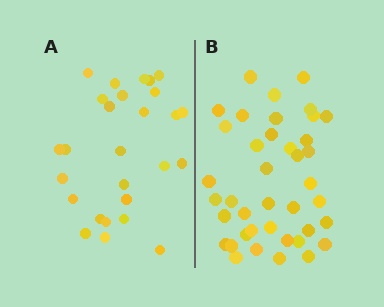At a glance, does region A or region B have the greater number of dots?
Region B (the right region) has more dots.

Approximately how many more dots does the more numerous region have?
Region B has approximately 15 more dots than region A.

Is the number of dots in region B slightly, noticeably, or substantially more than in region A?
Region B has substantially more. The ratio is roughly 1.5 to 1.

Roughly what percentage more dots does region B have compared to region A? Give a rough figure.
About 50% more.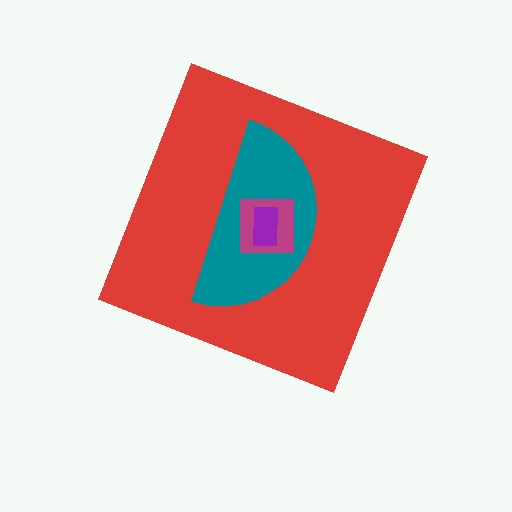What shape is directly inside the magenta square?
The purple rectangle.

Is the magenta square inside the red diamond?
Yes.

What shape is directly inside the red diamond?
The teal semicircle.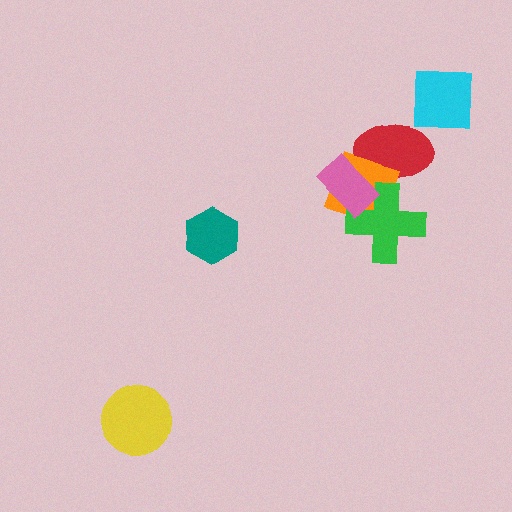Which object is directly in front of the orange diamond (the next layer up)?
The green cross is directly in front of the orange diamond.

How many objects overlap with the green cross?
2 objects overlap with the green cross.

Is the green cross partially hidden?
Yes, it is partially covered by another shape.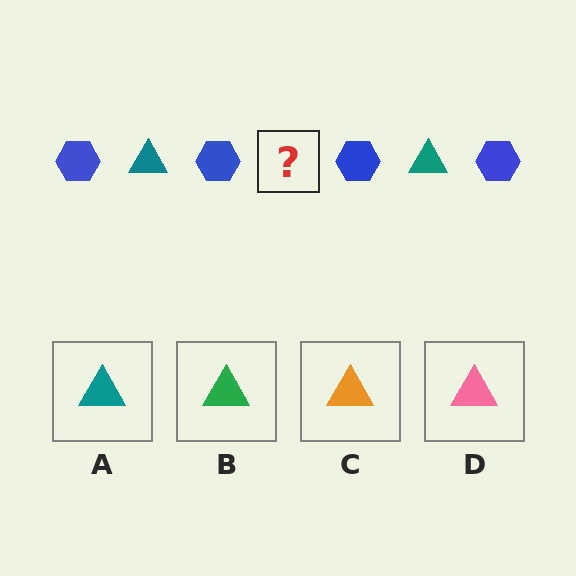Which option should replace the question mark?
Option A.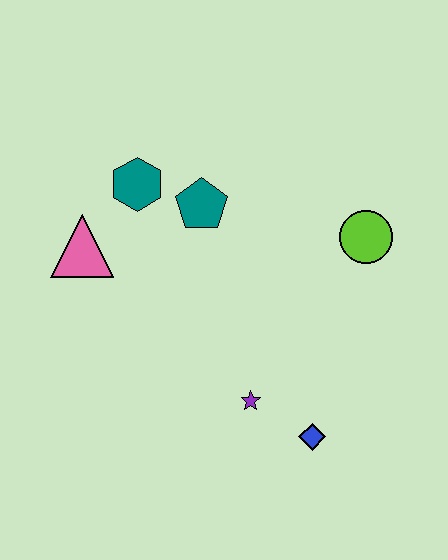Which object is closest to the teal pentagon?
The teal hexagon is closest to the teal pentagon.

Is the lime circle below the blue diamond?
No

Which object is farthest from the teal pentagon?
The blue diamond is farthest from the teal pentagon.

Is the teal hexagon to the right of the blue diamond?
No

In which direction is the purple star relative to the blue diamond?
The purple star is to the left of the blue diamond.